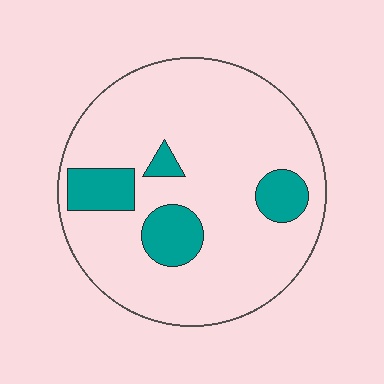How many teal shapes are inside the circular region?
4.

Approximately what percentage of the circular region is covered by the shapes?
Approximately 15%.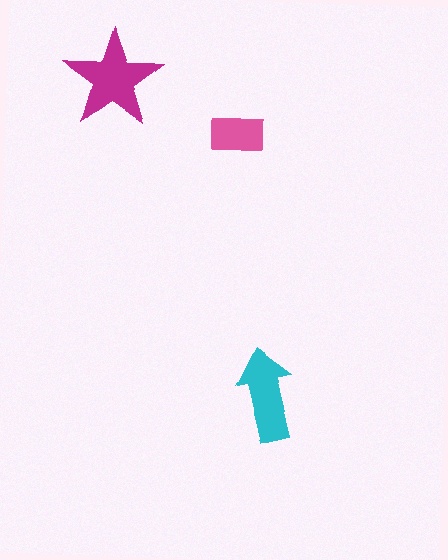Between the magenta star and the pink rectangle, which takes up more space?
The magenta star.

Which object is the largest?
The magenta star.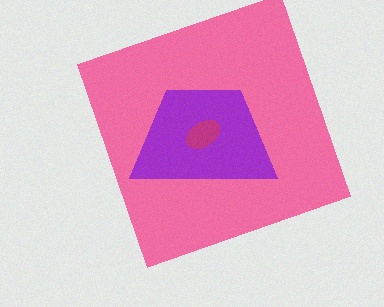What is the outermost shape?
The pink square.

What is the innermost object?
The magenta ellipse.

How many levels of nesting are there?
3.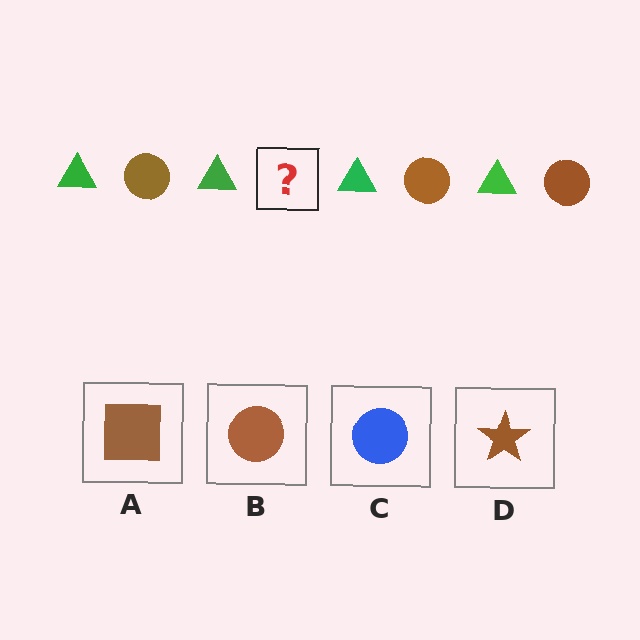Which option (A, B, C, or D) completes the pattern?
B.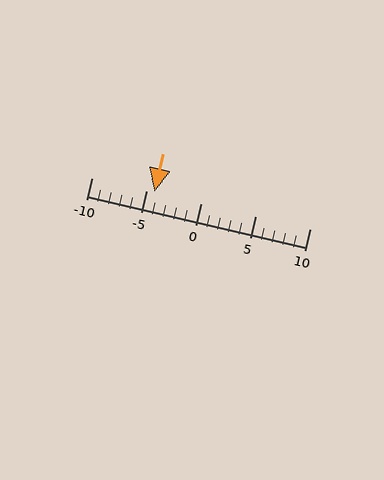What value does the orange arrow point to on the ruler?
The orange arrow points to approximately -4.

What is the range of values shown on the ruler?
The ruler shows values from -10 to 10.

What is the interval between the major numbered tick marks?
The major tick marks are spaced 5 units apart.